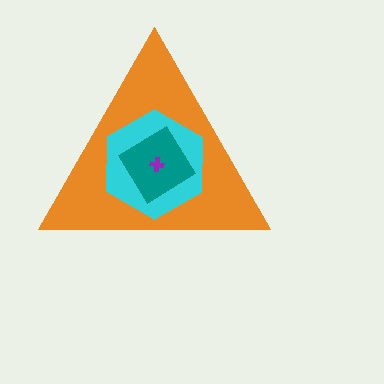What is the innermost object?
The purple cross.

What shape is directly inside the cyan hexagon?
The teal diamond.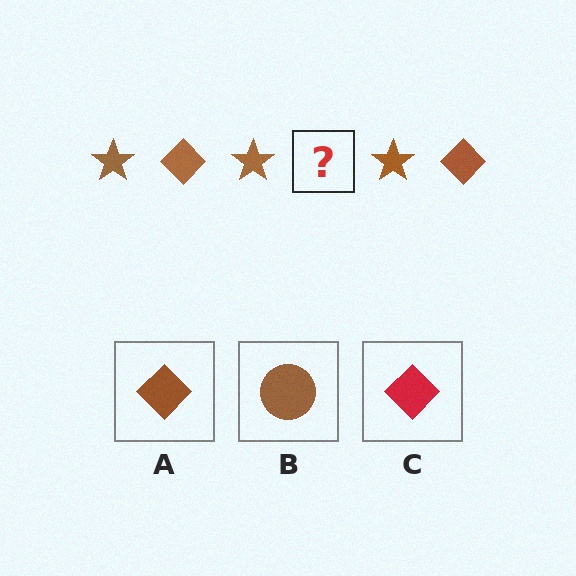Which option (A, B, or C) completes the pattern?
A.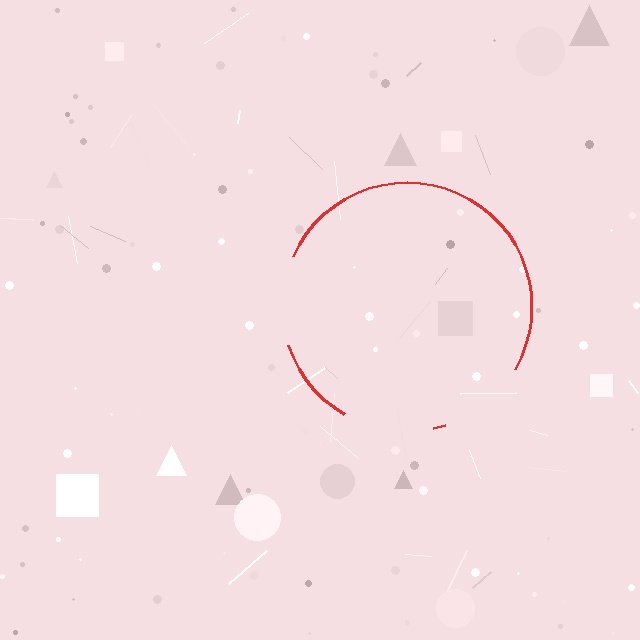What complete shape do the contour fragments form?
The contour fragments form a circle.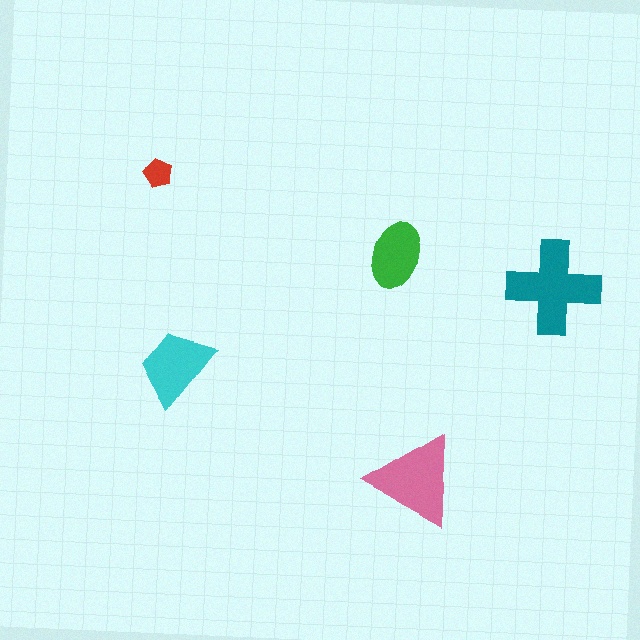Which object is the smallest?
The red pentagon.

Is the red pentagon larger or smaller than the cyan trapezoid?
Smaller.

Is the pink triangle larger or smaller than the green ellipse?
Larger.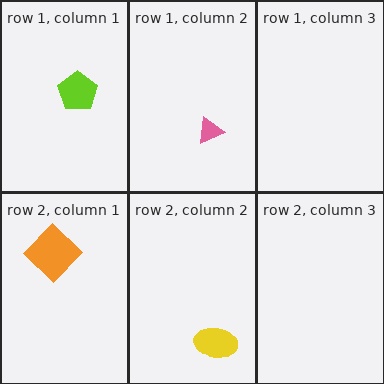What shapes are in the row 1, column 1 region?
The lime pentagon.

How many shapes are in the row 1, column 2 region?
1.